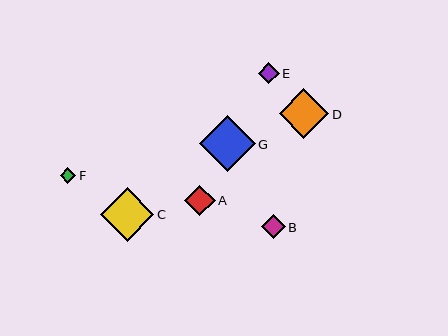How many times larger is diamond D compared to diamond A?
Diamond D is approximately 1.6 times the size of diamond A.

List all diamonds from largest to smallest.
From largest to smallest: G, C, D, A, B, E, F.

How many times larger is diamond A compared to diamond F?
Diamond A is approximately 2.0 times the size of diamond F.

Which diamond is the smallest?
Diamond F is the smallest with a size of approximately 15 pixels.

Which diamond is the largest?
Diamond G is the largest with a size of approximately 56 pixels.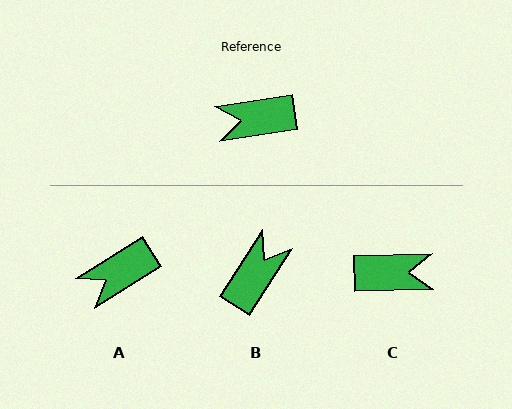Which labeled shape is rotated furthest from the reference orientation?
C, about 173 degrees away.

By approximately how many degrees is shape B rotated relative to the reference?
Approximately 131 degrees clockwise.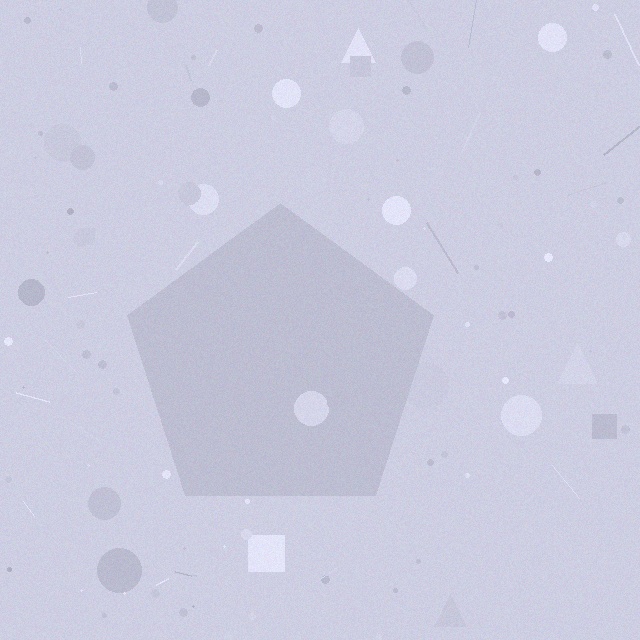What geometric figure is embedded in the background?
A pentagon is embedded in the background.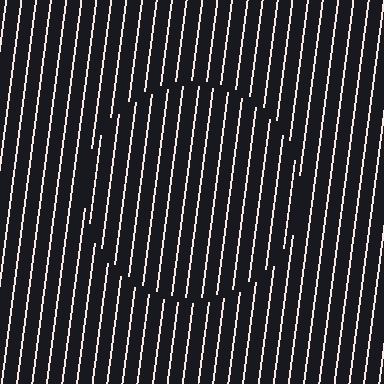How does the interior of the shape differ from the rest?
The interior of the shape contains the same grating, shifted by half a period — the contour is defined by the phase discontinuity where line-ends from the inner and outer gratings abut.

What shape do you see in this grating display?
An illusory circle. The interior of the shape contains the same grating, shifted by half a period — the contour is defined by the phase discontinuity where line-ends from the inner and outer gratings abut.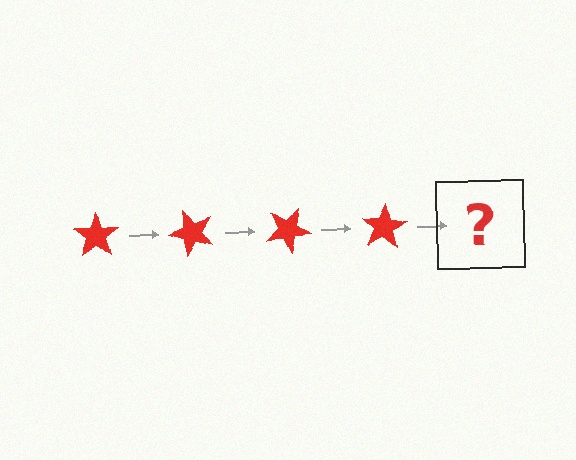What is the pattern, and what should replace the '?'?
The pattern is that the star rotates 50 degrees each step. The '?' should be a red star rotated 200 degrees.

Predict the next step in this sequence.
The next step is a red star rotated 200 degrees.